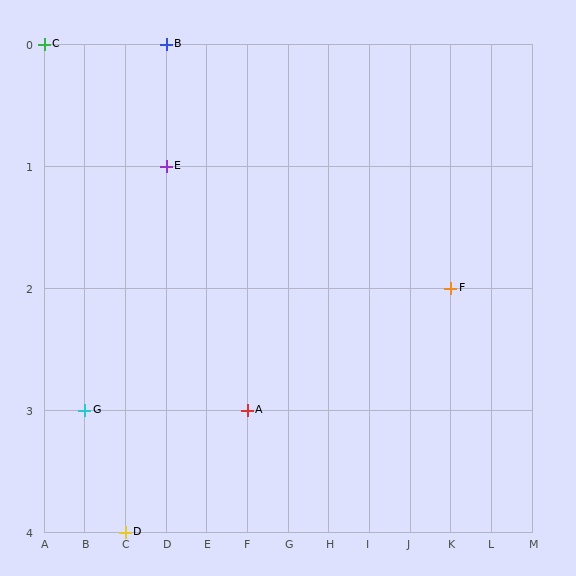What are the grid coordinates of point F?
Point F is at grid coordinates (K, 2).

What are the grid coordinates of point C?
Point C is at grid coordinates (A, 0).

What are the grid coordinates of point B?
Point B is at grid coordinates (D, 0).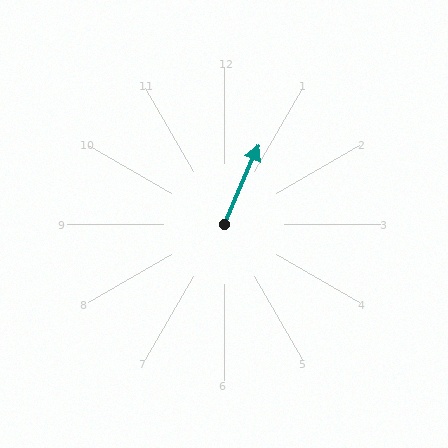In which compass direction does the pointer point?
Northeast.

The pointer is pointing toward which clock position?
Roughly 1 o'clock.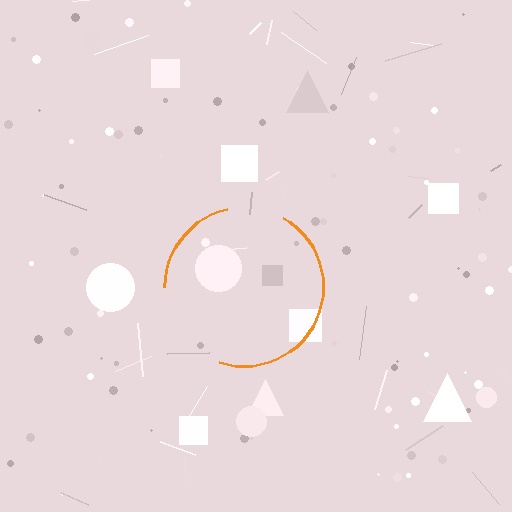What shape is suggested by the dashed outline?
The dashed outline suggests a circle.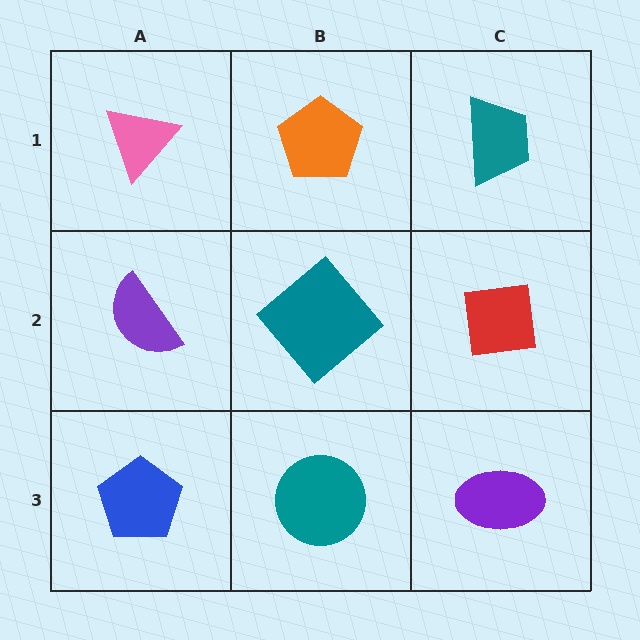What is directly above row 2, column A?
A pink triangle.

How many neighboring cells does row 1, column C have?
2.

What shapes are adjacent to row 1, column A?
A purple semicircle (row 2, column A), an orange pentagon (row 1, column B).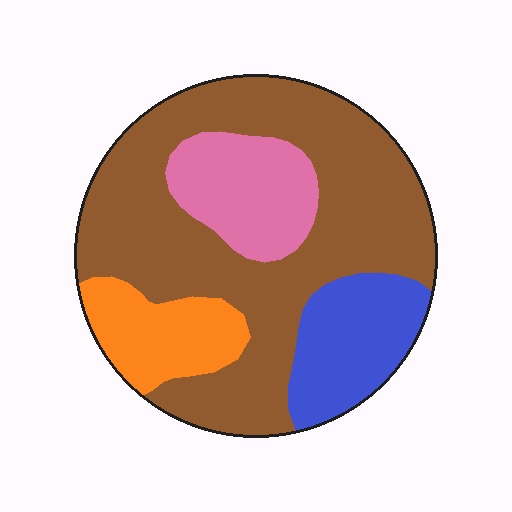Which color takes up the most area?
Brown, at roughly 60%.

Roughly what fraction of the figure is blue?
Blue takes up less than a quarter of the figure.